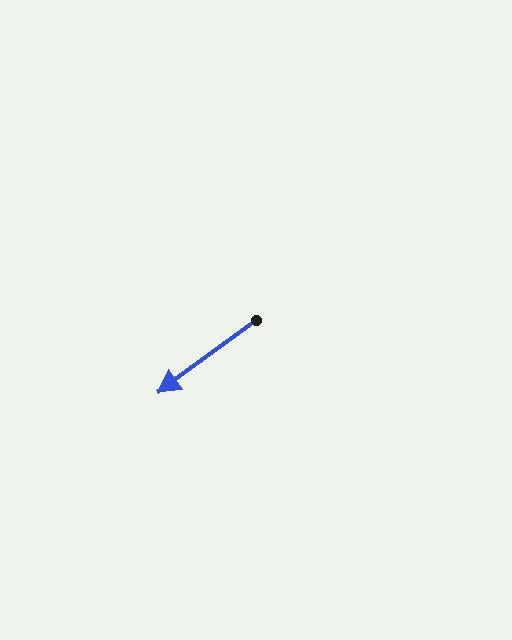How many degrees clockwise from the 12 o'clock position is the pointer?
Approximately 234 degrees.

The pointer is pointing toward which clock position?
Roughly 8 o'clock.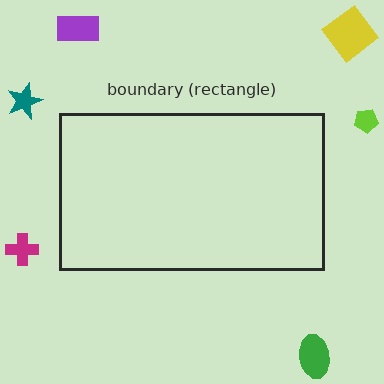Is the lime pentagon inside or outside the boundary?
Outside.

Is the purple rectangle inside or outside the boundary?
Outside.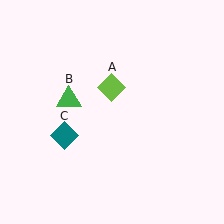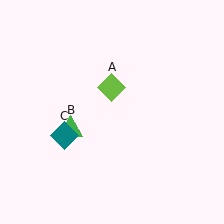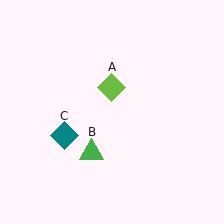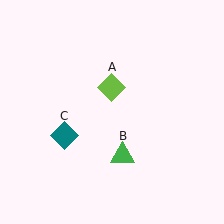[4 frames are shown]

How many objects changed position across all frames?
1 object changed position: green triangle (object B).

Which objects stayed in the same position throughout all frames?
Lime diamond (object A) and teal diamond (object C) remained stationary.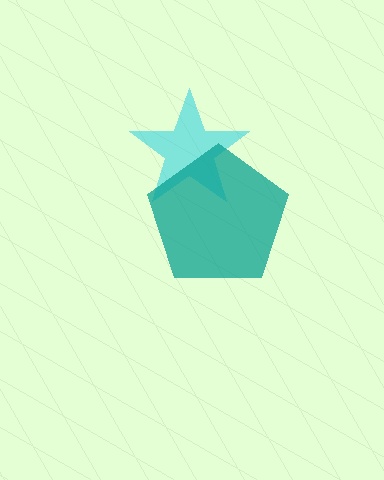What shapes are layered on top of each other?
The layered shapes are: a cyan star, a teal pentagon.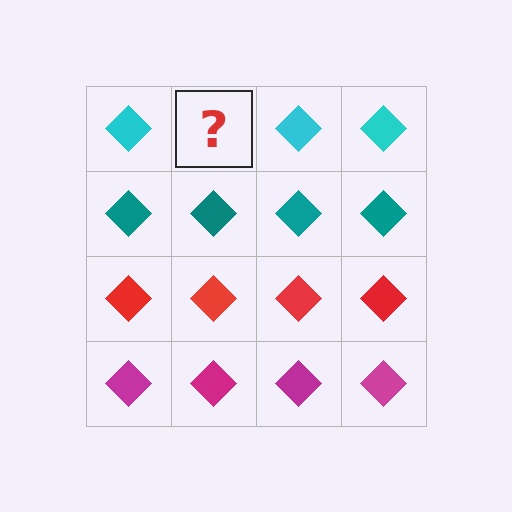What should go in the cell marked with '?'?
The missing cell should contain a cyan diamond.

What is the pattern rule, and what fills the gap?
The rule is that each row has a consistent color. The gap should be filled with a cyan diamond.